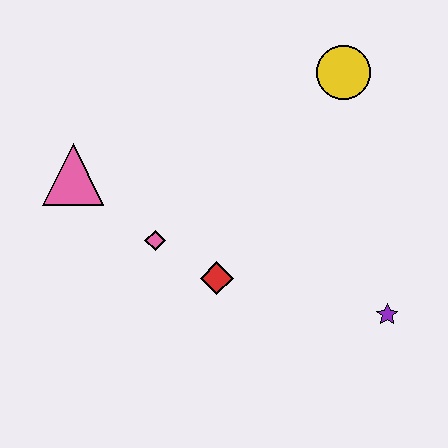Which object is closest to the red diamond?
The pink diamond is closest to the red diamond.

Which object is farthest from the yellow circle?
The pink triangle is farthest from the yellow circle.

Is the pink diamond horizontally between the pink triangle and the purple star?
Yes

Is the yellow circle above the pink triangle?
Yes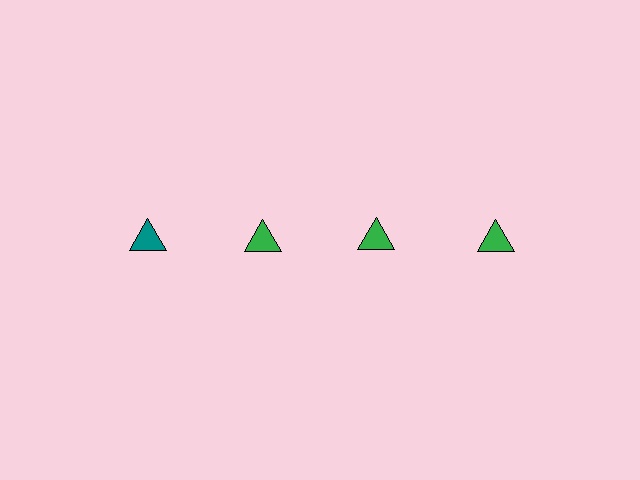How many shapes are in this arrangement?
There are 4 shapes arranged in a grid pattern.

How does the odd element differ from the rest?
It has a different color: teal instead of green.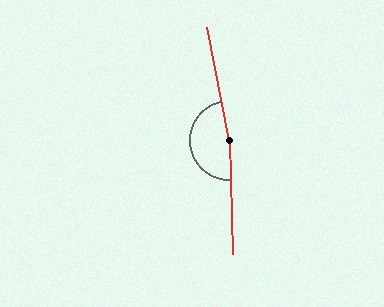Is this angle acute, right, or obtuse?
It is obtuse.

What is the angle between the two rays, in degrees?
Approximately 170 degrees.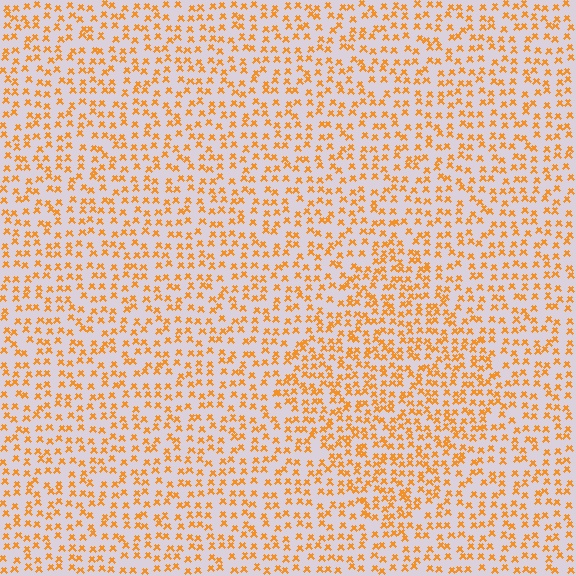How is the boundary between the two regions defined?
The boundary is defined by a change in element density (approximately 1.5x ratio). All elements are the same color, size, and shape.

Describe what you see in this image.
The image contains small orange elements arranged at two different densities. A diamond-shaped region is visible where the elements are more densely packed than the surrounding area.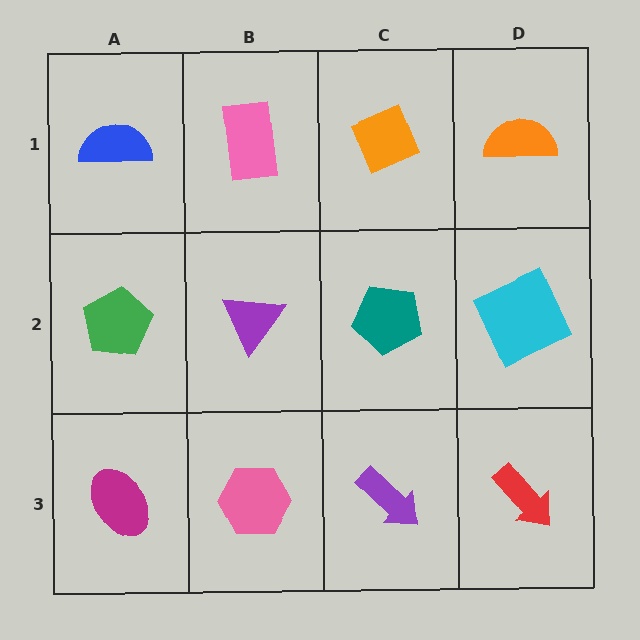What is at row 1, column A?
A blue semicircle.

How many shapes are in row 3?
4 shapes.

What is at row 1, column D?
An orange semicircle.